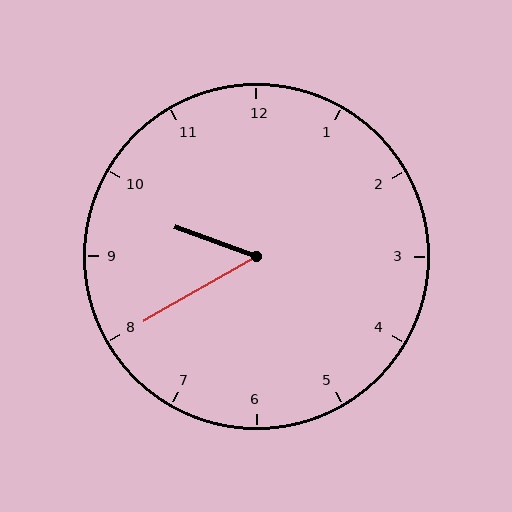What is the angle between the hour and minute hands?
Approximately 50 degrees.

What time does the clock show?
9:40.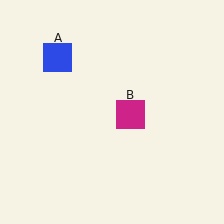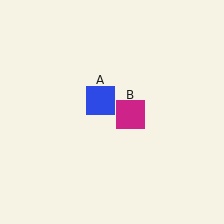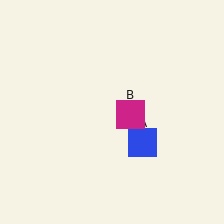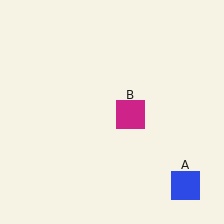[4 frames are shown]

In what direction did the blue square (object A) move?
The blue square (object A) moved down and to the right.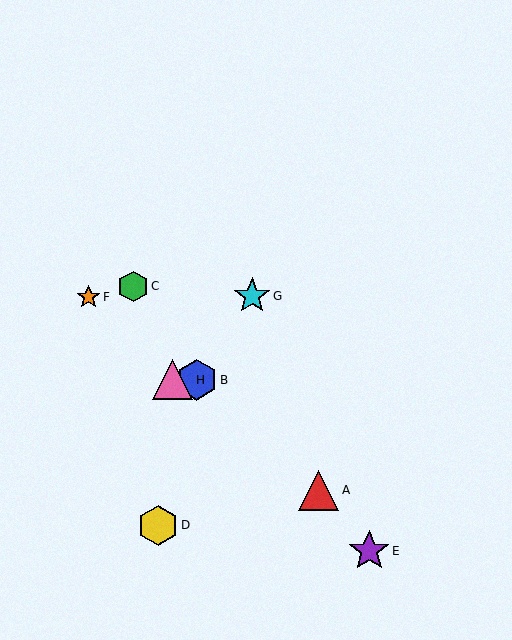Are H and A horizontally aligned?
No, H is at y≈380 and A is at y≈490.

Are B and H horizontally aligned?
Yes, both are at y≈380.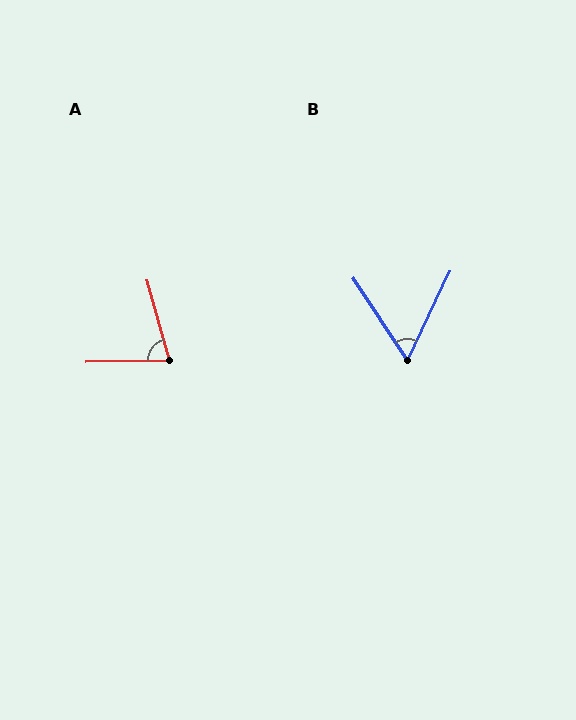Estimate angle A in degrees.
Approximately 76 degrees.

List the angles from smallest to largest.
B (59°), A (76°).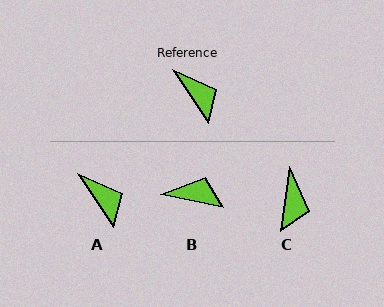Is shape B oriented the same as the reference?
No, it is off by about 45 degrees.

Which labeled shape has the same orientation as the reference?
A.